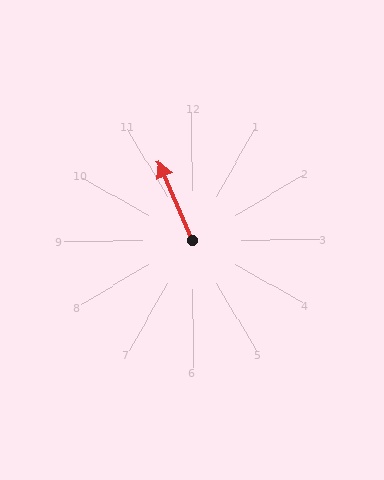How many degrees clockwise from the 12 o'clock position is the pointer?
Approximately 337 degrees.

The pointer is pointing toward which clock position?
Roughly 11 o'clock.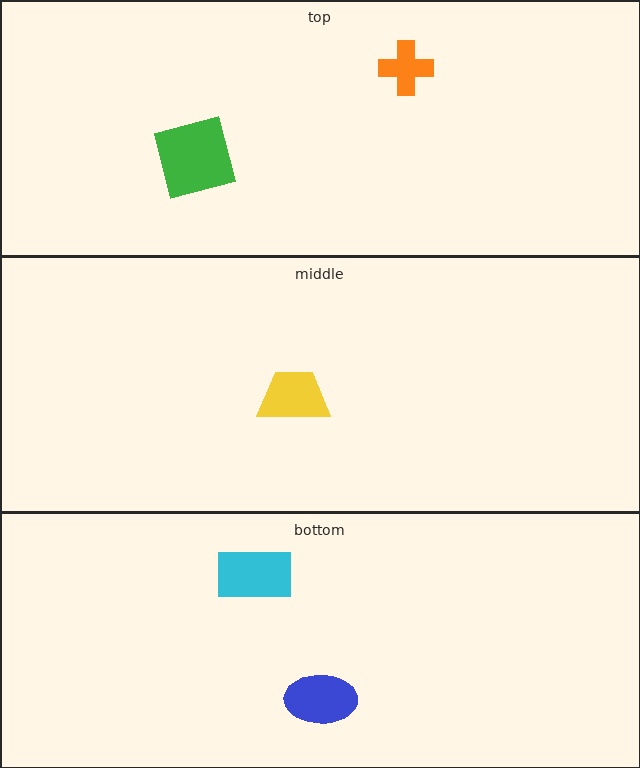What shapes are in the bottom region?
The cyan rectangle, the blue ellipse.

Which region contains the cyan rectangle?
The bottom region.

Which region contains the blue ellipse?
The bottom region.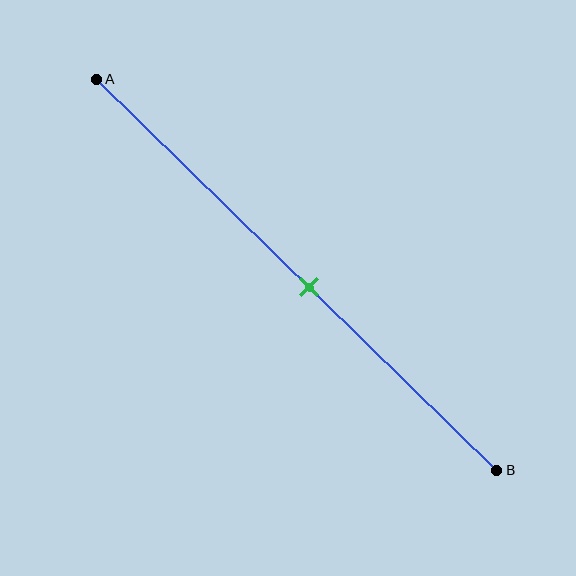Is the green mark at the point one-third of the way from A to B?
No, the mark is at about 55% from A, not at the 33% one-third point.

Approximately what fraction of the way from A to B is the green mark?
The green mark is approximately 55% of the way from A to B.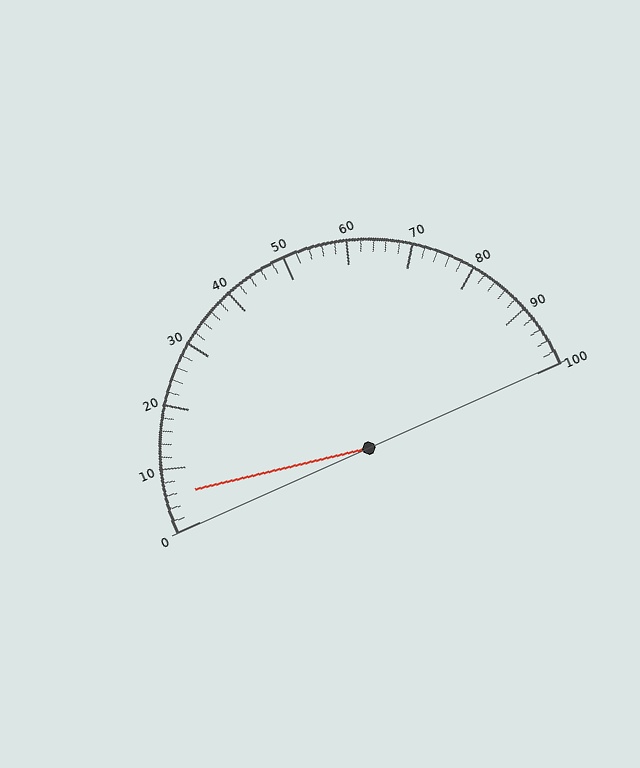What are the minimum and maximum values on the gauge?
The gauge ranges from 0 to 100.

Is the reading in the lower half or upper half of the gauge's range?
The reading is in the lower half of the range (0 to 100).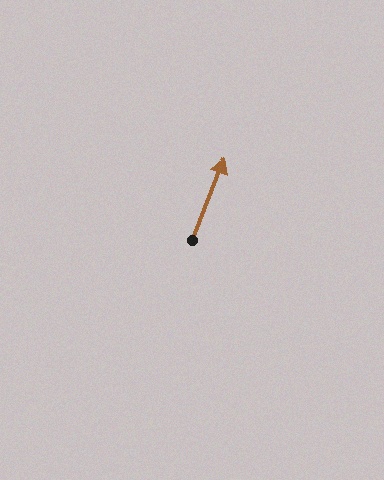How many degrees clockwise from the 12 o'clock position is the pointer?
Approximately 22 degrees.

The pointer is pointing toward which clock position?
Roughly 1 o'clock.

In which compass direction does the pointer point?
North.